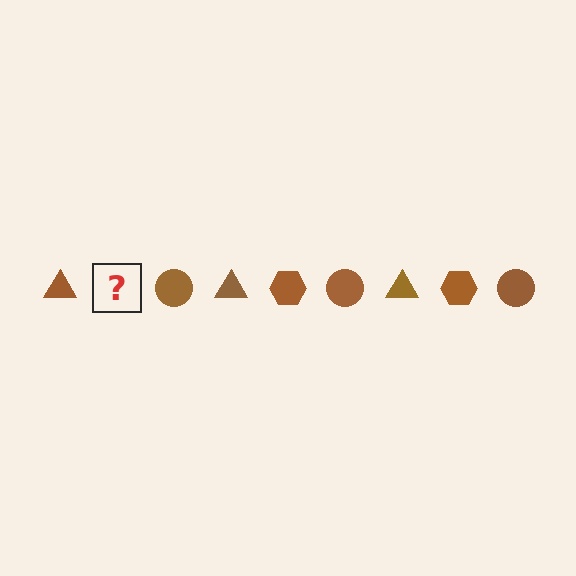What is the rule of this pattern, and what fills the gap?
The rule is that the pattern cycles through triangle, hexagon, circle shapes in brown. The gap should be filled with a brown hexagon.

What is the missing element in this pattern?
The missing element is a brown hexagon.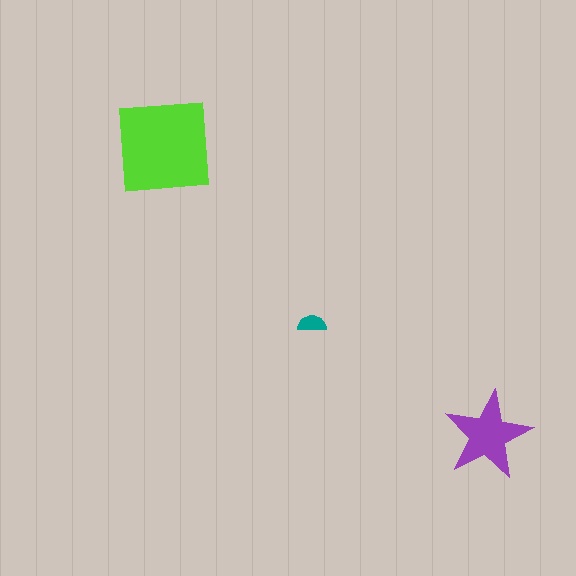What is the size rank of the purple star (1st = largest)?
2nd.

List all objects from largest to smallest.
The lime square, the purple star, the teal semicircle.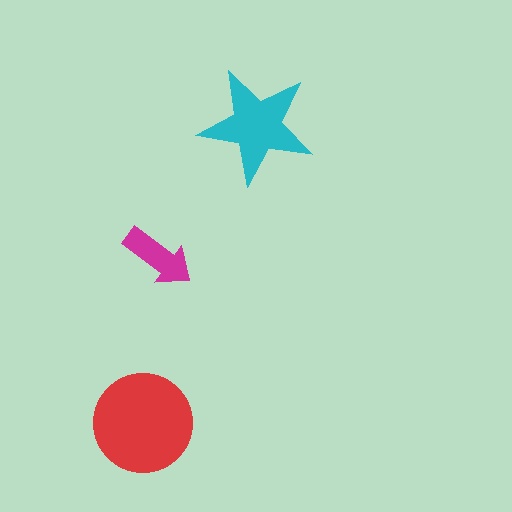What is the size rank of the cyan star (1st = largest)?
2nd.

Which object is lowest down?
The red circle is bottommost.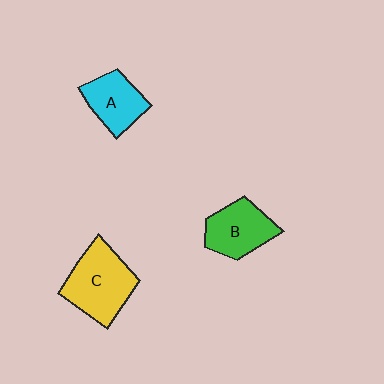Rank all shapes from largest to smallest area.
From largest to smallest: C (yellow), B (green), A (cyan).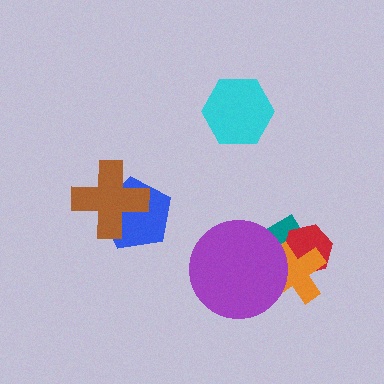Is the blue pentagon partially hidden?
Yes, it is partially covered by another shape.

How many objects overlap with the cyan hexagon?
0 objects overlap with the cyan hexagon.